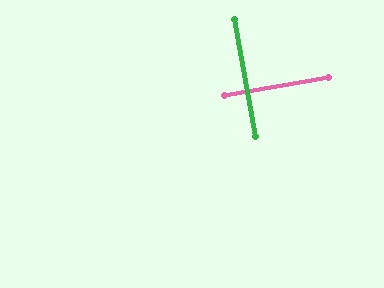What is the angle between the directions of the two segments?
Approximately 90 degrees.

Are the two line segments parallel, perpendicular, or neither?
Perpendicular — they meet at approximately 90°.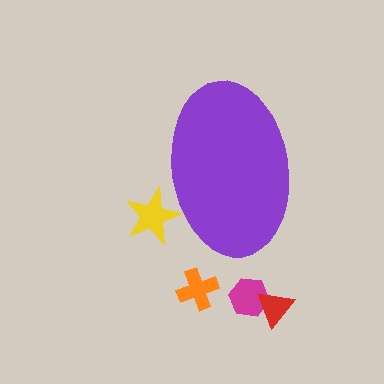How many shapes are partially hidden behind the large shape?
1 shape is partially hidden.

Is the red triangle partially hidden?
No, the red triangle is fully visible.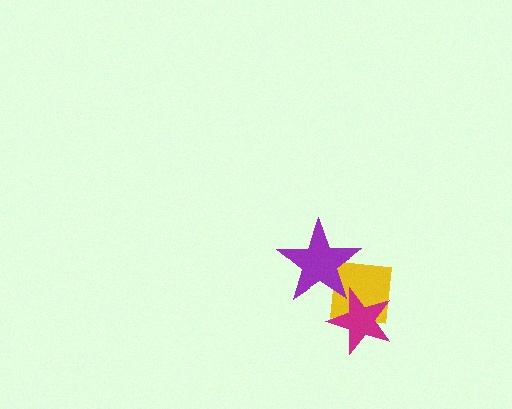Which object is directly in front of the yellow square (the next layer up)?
The magenta star is directly in front of the yellow square.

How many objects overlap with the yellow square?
2 objects overlap with the yellow square.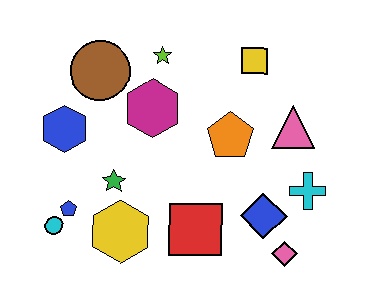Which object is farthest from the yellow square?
The cyan circle is farthest from the yellow square.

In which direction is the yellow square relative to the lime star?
The yellow square is to the right of the lime star.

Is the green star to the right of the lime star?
No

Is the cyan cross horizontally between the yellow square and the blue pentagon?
No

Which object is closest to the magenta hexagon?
The lime star is closest to the magenta hexagon.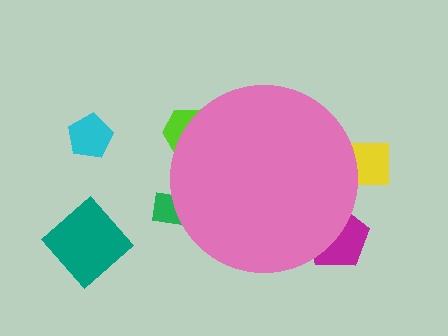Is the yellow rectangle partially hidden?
Yes, the yellow rectangle is partially hidden behind the pink circle.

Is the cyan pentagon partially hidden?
No, the cyan pentagon is fully visible.